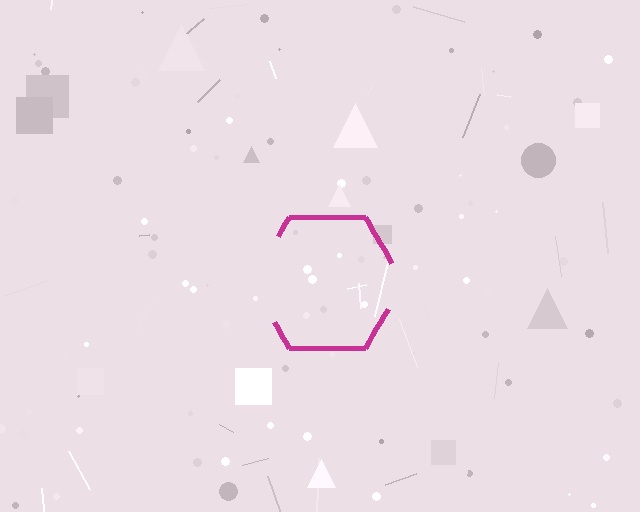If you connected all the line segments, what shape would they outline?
They would outline a hexagon.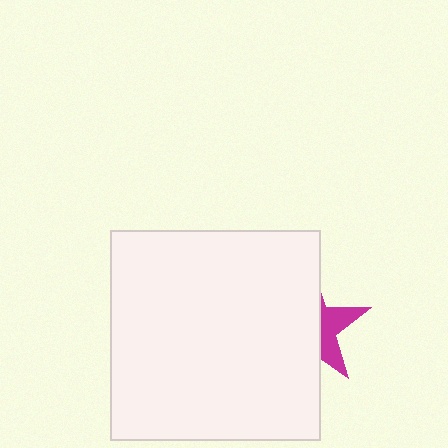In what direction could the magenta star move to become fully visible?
The magenta star could move right. That would shift it out from behind the white square entirely.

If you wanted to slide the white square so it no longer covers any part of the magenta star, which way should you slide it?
Slide it left — that is the most direct way to separate the two shapes.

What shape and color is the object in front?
The object in front is a white square.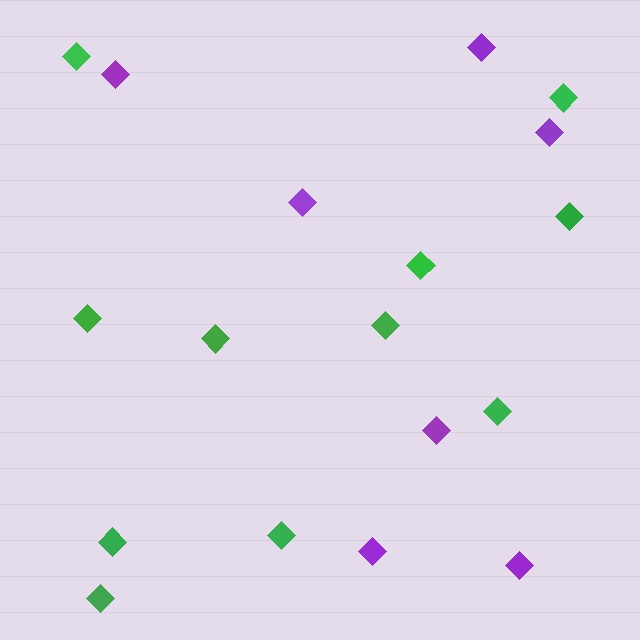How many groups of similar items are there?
There are 2 groups: one group of green diamonds (11) and one group of purple diamonds (7).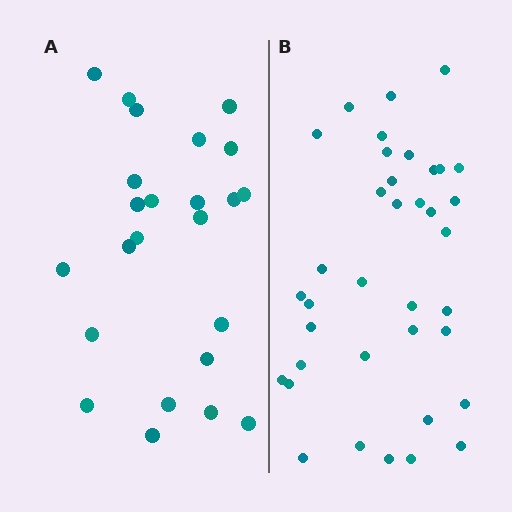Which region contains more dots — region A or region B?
Region B (the right region) has more dots.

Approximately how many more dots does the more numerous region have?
Region B has approximately 15 more dots than region A.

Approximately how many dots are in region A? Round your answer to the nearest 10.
About 20 dots. (The exact count is 24, which rounds to 20.)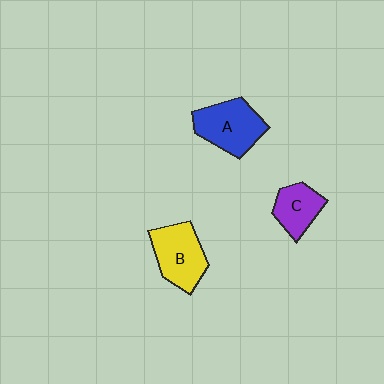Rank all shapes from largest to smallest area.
From largest to smallest: A (blue), B (yellow), C (purple).